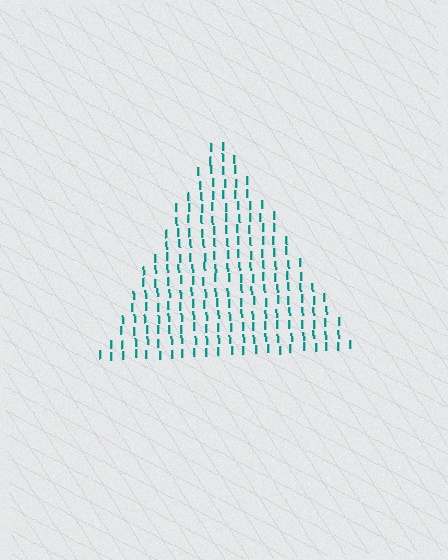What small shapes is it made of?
It is made of small letter I's.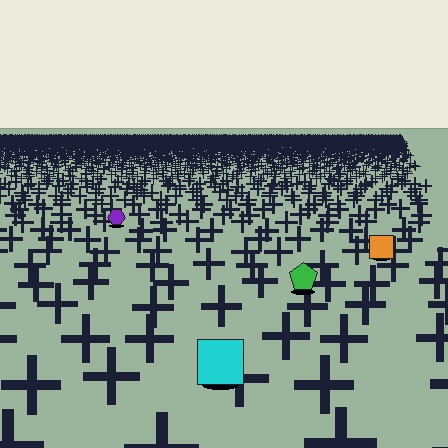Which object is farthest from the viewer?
The purple hexagon is farthest from the viewer. It appears smaller and the ground texture around it is denser.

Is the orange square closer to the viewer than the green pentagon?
No. The green pentagon is closer — you can tell from the texture gradient: the ground texture is coarser near it.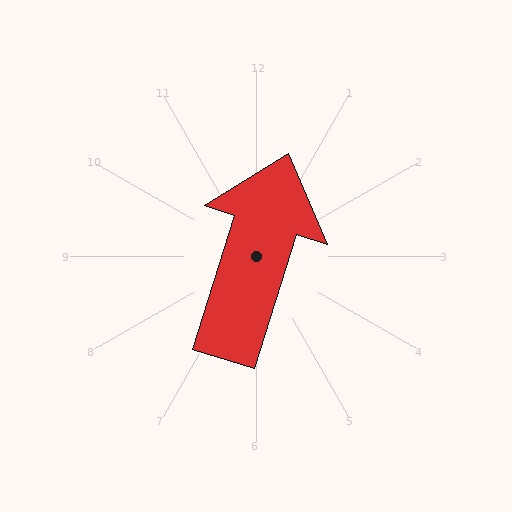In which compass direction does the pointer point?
North.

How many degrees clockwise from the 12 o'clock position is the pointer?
Approximately 17 degrees.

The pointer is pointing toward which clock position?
Roughly 1 o'clock.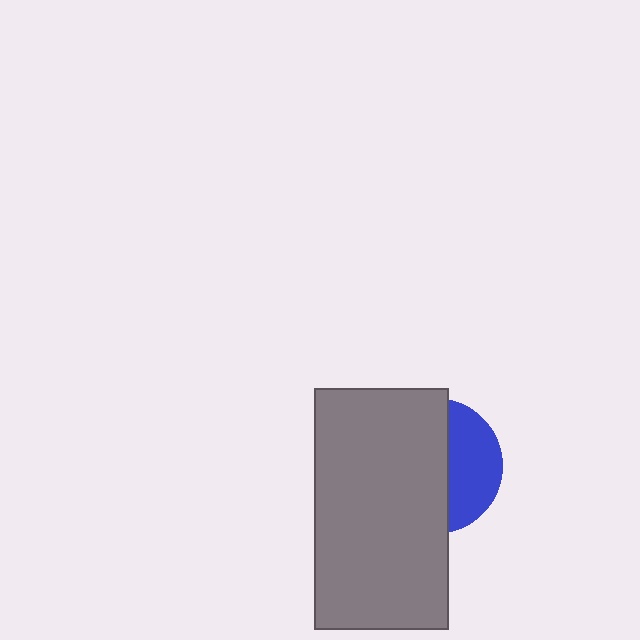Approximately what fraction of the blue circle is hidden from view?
Roughly 63% of the blue circle is hidden behind the gray rectangle.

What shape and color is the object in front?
The object in front is a gray rectangle.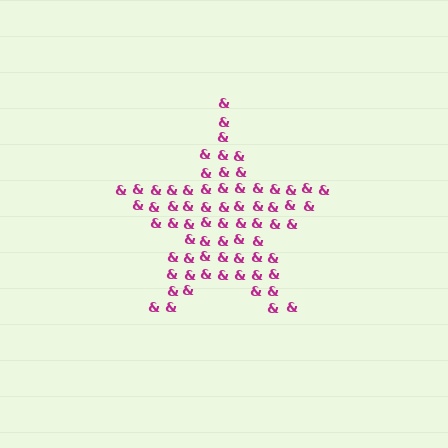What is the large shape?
The large shape is a star.